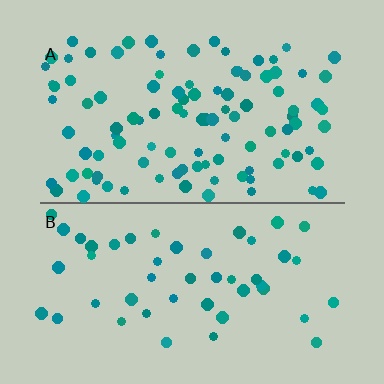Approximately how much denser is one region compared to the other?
Approximately 2.2× — region A over region B.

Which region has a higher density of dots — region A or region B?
A (the top).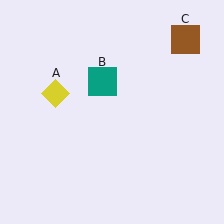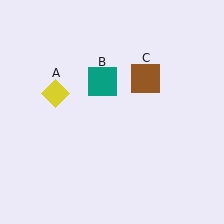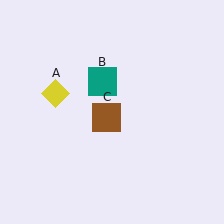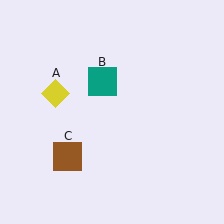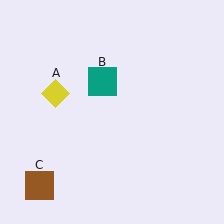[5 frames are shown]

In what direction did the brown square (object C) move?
The brown square (object C) moved down and to the left.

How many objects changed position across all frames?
1 object changed position: brown square (object C).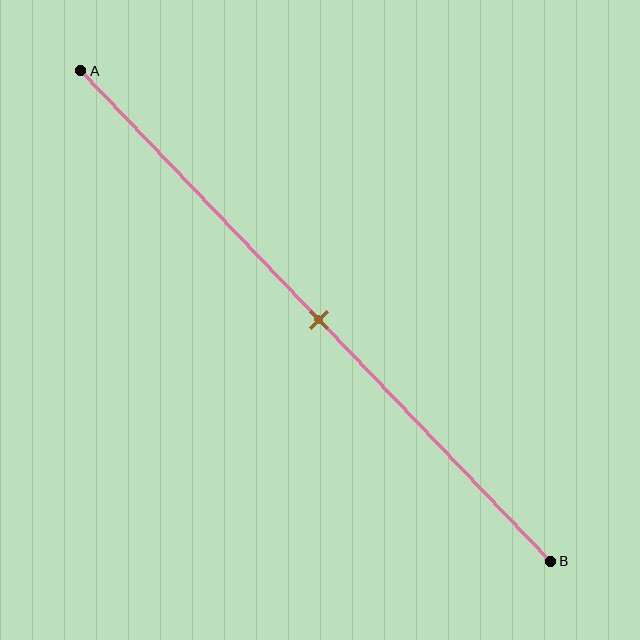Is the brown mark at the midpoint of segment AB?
Yes, the mark is approximately at the midpoint.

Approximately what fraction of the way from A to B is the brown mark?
The brown mark is approximately 50% of the way from A to B.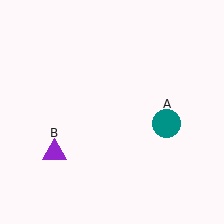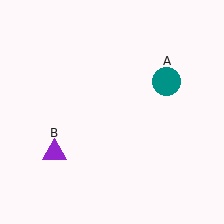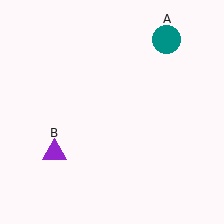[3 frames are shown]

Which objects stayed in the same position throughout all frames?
Purple triangle (object B) remained stationary.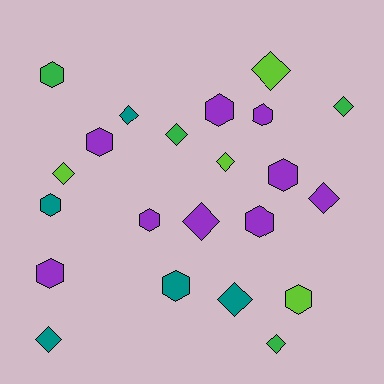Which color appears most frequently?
Purple, with 9 objects.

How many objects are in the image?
There are 22 objects.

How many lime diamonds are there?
There are 3 lime diamonds.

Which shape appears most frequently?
Hexagon, with 11 objects.